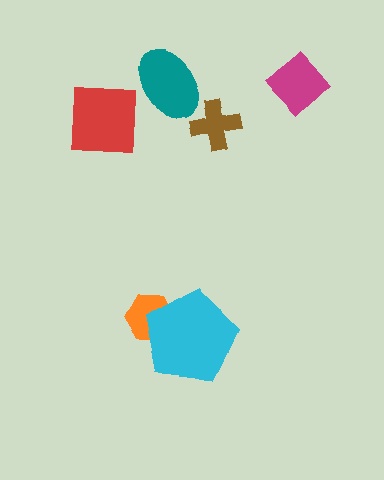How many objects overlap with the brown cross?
0 objects overlap with the brown cross.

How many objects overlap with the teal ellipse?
0 objects overlap with the teal ellipse.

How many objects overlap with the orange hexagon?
1 object overlaps with the orange hexagon.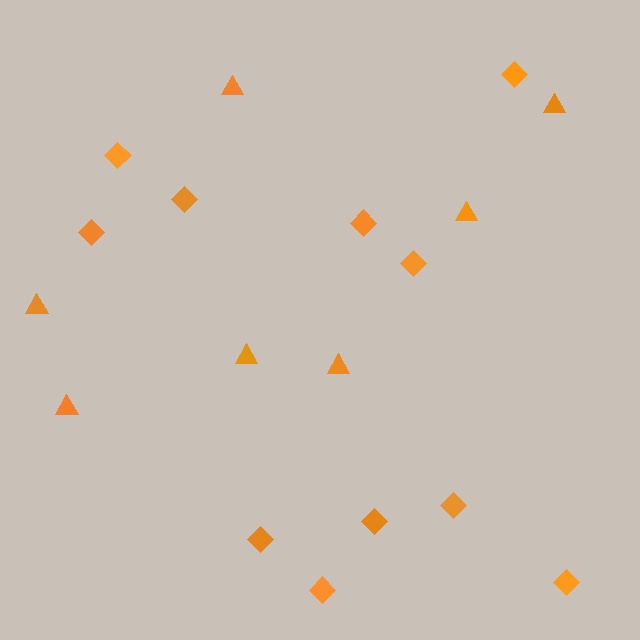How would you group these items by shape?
There are 2 groups: one group of triangles (7) and one group of diamonds (11).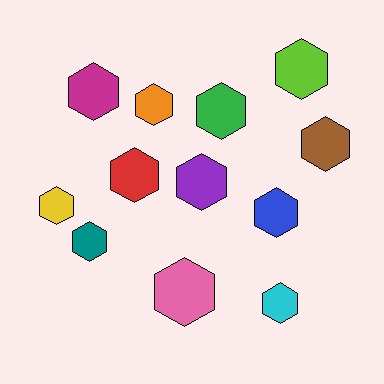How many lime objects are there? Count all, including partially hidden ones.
There is 1 lime object.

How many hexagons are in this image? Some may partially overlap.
There are 12 hexagons.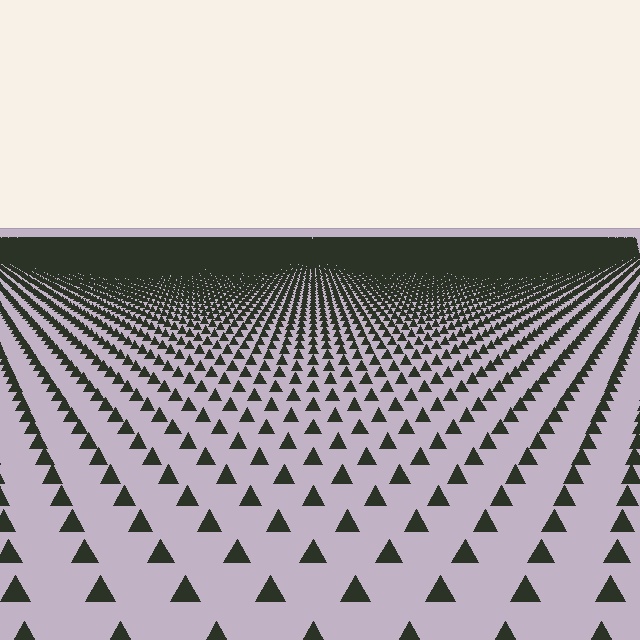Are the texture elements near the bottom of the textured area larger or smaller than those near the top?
Larger. Near the bottom, elements are closer to the viewer and appear at a bigger on-screen size.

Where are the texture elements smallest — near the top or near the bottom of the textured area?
Near the top.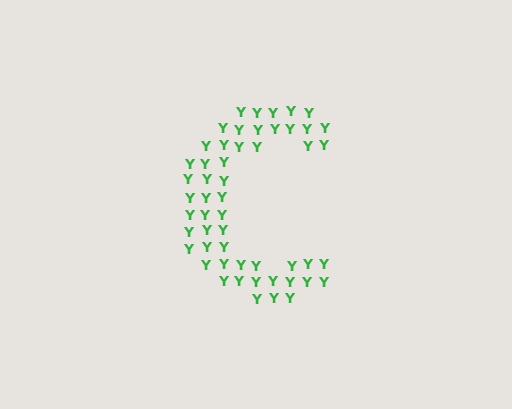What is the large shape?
The large shape is the letter C.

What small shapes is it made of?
It is made of small letter Y's.